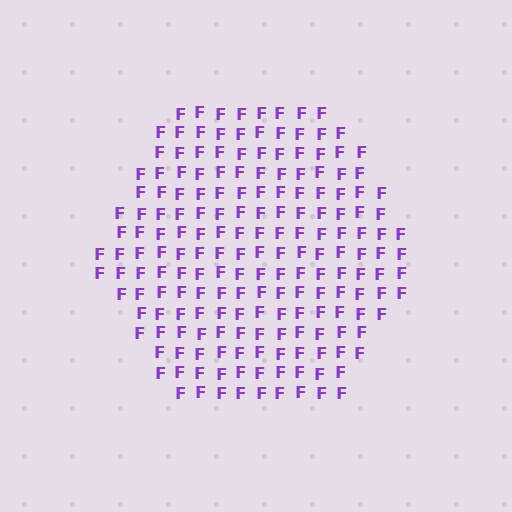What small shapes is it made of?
It is made of small letter F's.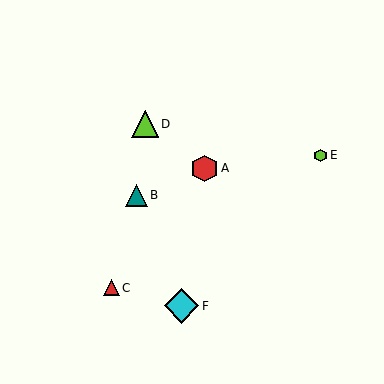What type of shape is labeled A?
Shape A is a red hexagon.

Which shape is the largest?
The cyan diamond (labeled F) is the largest.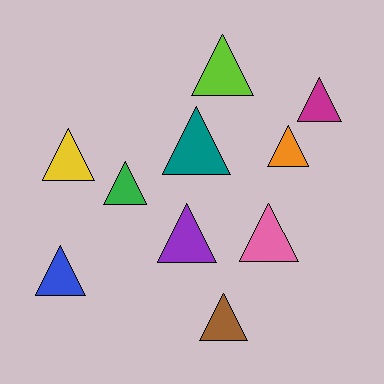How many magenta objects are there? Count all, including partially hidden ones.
There is 1 magenta object.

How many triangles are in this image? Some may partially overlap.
There are 10 triangles.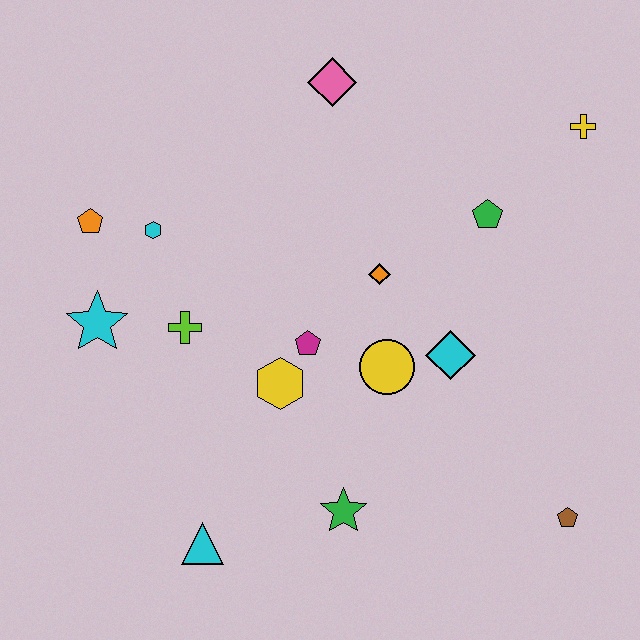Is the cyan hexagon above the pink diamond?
No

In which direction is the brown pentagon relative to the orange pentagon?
The brown pentagon is to the right of the orange pentagon.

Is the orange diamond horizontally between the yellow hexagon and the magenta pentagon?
No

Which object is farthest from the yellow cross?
The cyan triangle is farthest from the yellow cross.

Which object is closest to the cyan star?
The lime cross is closest to the cyan star.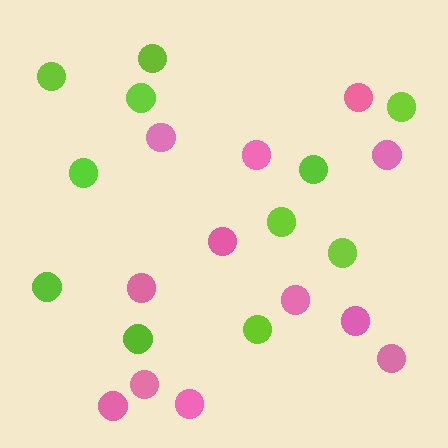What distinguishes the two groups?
There are 2 groups: one group of lime circles (11) and one group of pink circles (12).